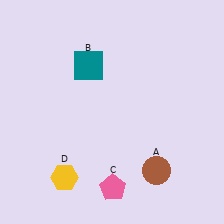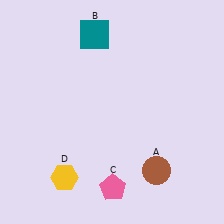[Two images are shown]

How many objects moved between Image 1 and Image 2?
1 object moved between the two images.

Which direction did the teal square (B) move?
The teal square (B) moved up.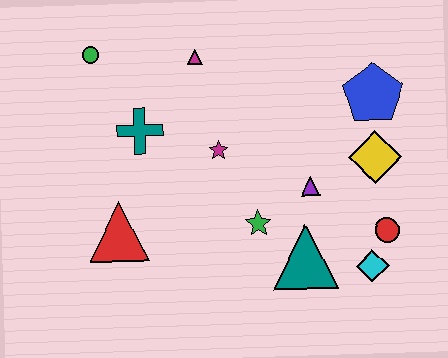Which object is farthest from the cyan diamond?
The green circle is farthest from the cyan diamond.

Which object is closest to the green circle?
The teal cross is closest to the green circle.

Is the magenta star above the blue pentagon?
No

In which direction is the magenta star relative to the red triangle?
The magenta star is to the right of the red triangle.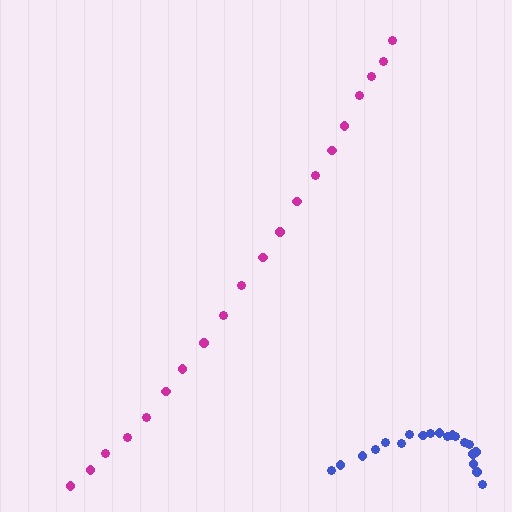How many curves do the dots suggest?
There are 2 distinct paths.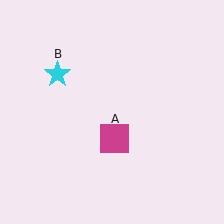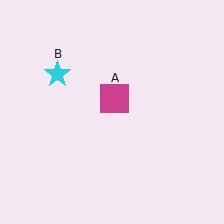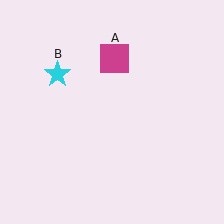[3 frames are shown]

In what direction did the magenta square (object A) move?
The magenta square (object A) moved up.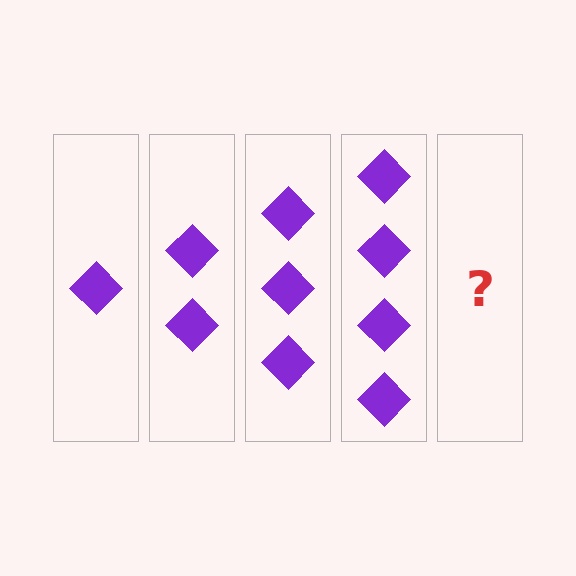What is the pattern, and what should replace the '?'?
The pattern is that each step adds one more diamond. The '?' should be 5 diamonds.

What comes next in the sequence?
The next element should be 5 diamonds.